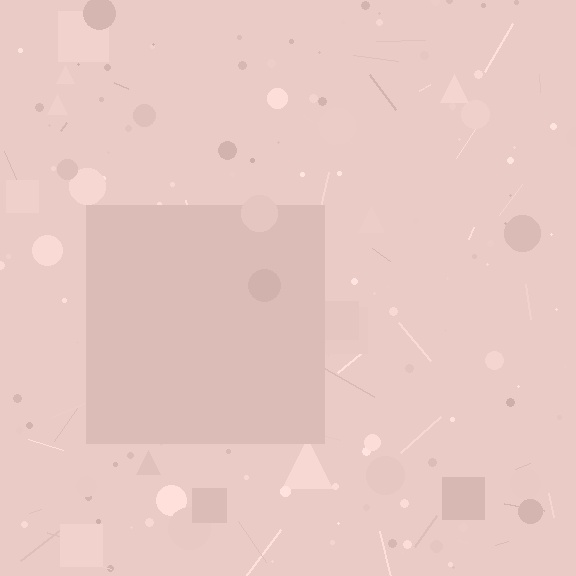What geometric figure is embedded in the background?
A square is embedded in the background.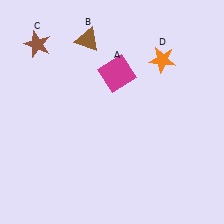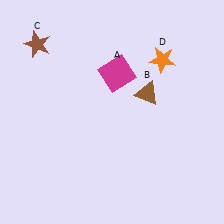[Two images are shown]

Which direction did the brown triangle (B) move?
The brown triangle (B) moved right.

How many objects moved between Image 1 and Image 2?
1 object moved between the two images.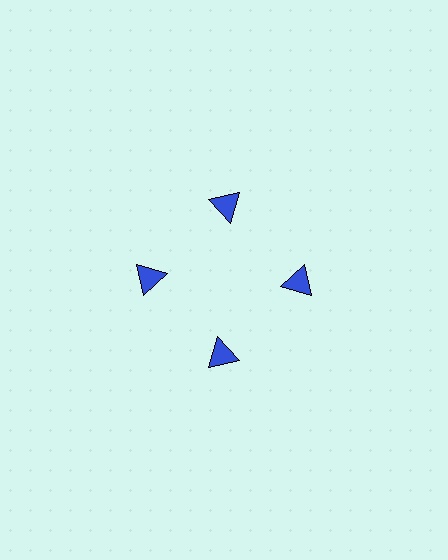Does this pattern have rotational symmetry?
Yes, this pattern has 4-fold rotational symmetry. It looks the same after rotating 90 degrees around the center.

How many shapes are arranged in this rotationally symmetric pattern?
There are 4 shapes, arranged in 4 groups of 1.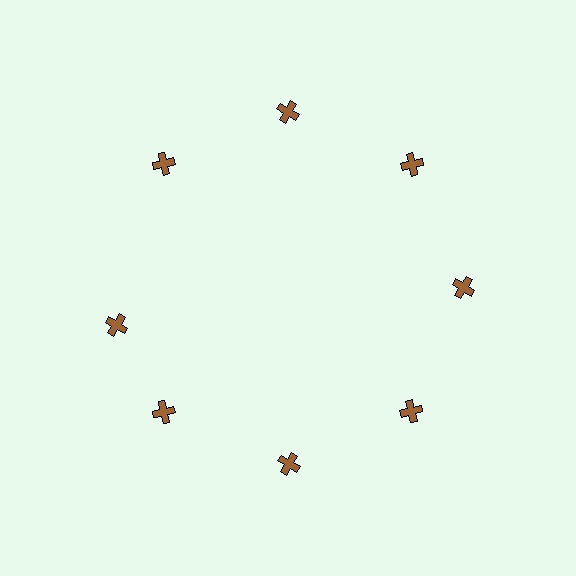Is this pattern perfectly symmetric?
No. The 8 brown crosses are arranged in a ring, but one element near the 9 o'clock position is rotated out of alignment along the ring, breaking the 8-fold rotational symmetry.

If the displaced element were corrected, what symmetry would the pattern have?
It would have 8-fold rotational symmetry — the pattern would map onto itself every 45 degrees.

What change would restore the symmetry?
The symmetry would be restored by rotating it back into even spacing with its neighbors so that all 8 crosses sit at equal angles and equal distance from the center.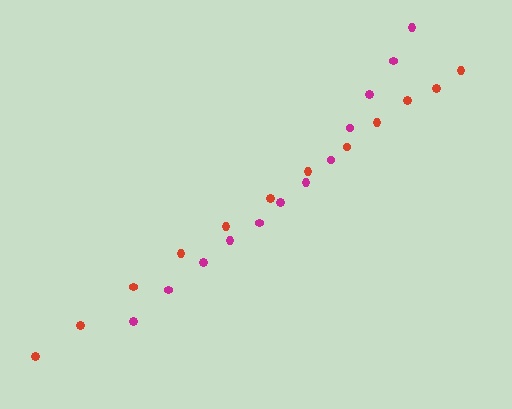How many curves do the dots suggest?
There are 2 distinct paths.